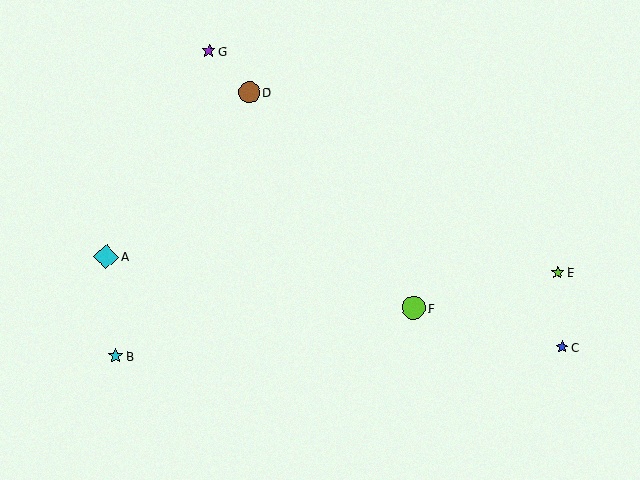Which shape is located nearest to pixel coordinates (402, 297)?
The lime circle (labeled F) at (413, 308) is nearest to that location.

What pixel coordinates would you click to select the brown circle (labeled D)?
Click at (249, 92) to select the brown circle D.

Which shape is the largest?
The cyan diamond (labeled A) is the largest.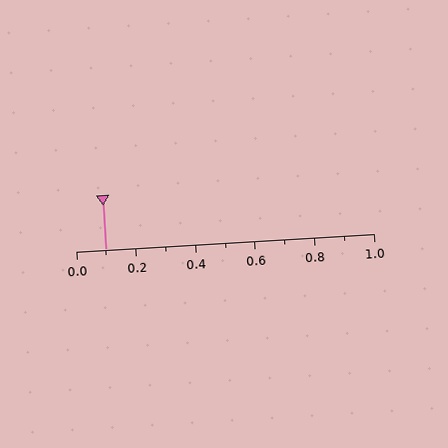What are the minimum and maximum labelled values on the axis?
The axis runs from 0.0 to 1.0.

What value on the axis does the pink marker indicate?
The marker indicates approximately 0.1.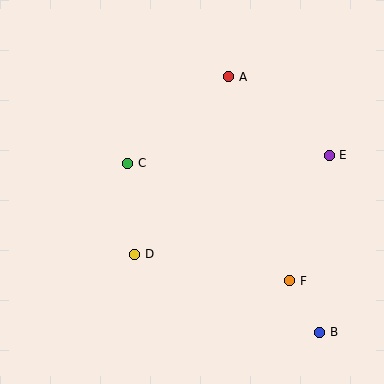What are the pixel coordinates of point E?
Point E is at (329, 155).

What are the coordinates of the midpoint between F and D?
The midpoint between F and D is at (212, 267).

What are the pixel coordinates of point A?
Point A is at (229, 77).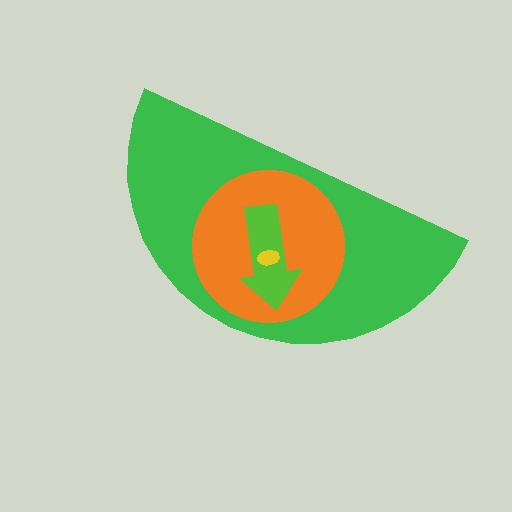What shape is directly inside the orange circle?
The lime arrow.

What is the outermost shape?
The green semicircle.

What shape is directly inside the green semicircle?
The orange circle.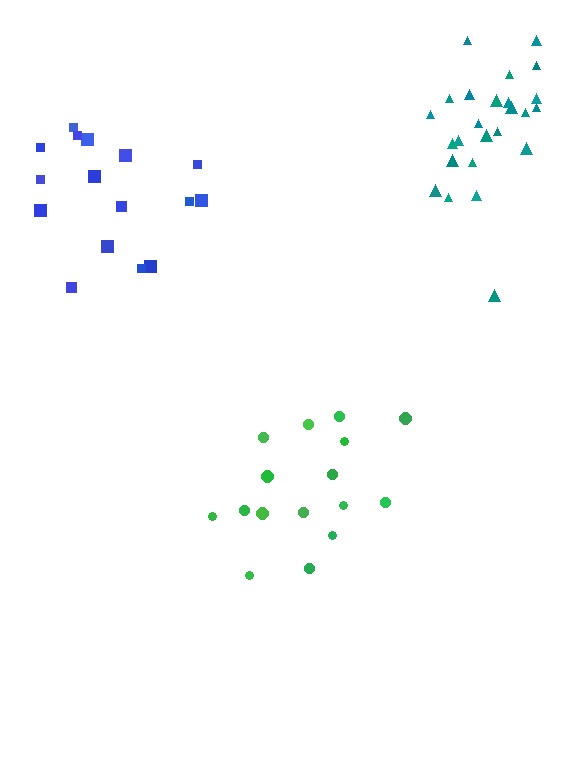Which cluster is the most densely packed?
Teal.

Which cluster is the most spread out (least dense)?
Blue.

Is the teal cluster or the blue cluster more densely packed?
Teal.